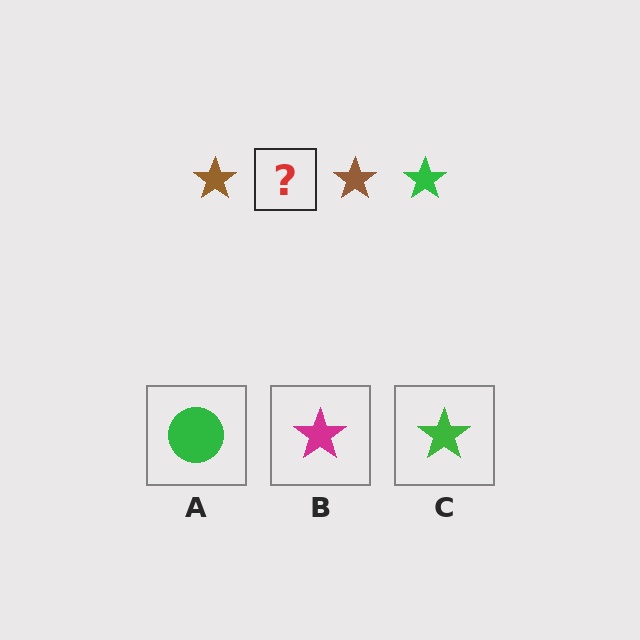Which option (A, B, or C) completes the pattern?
C.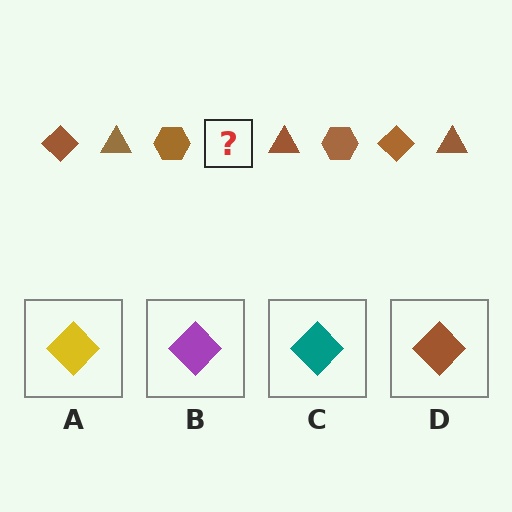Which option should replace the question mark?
Option D.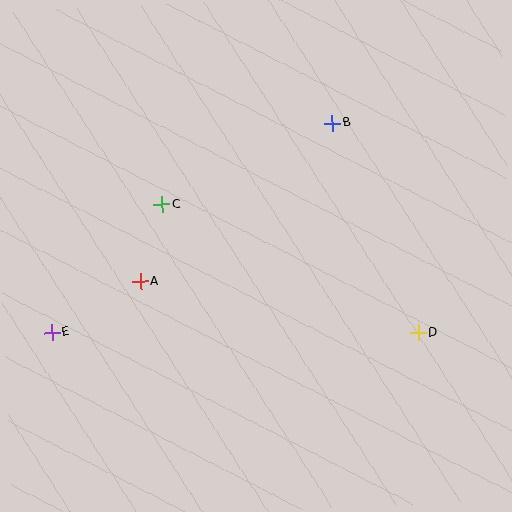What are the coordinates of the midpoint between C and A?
The midpoint between C and A is at (151, 243).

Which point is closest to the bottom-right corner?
Point D is closest to the bottom-right corner.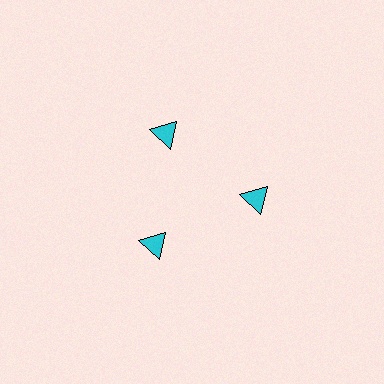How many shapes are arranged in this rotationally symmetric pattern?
There are 3 shapes, arranged in 3 groups of 1.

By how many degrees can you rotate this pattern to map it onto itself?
The pattern maps onto itself every 120 degrees of rotation.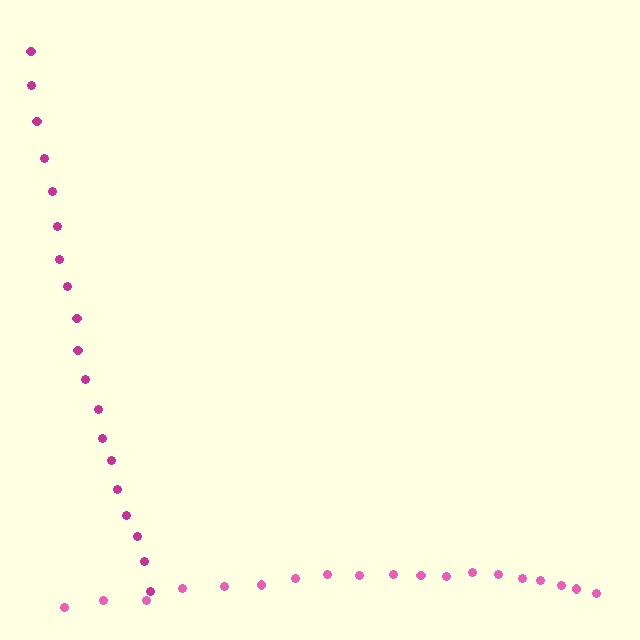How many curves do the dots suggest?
There are 2 distinct paths.